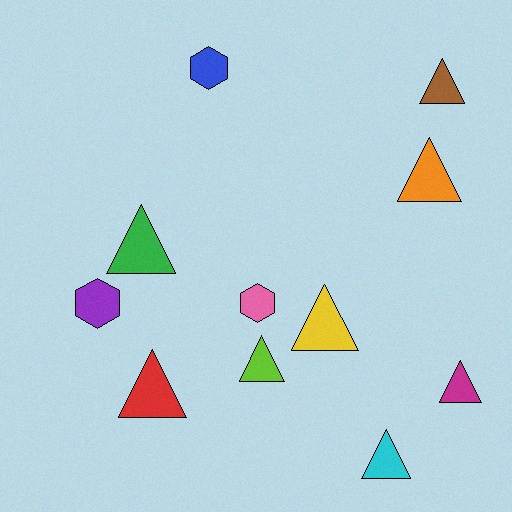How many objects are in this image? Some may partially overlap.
There are 11 objects.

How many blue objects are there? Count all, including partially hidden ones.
There is 1 blue object.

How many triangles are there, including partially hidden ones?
There are 8 triangles.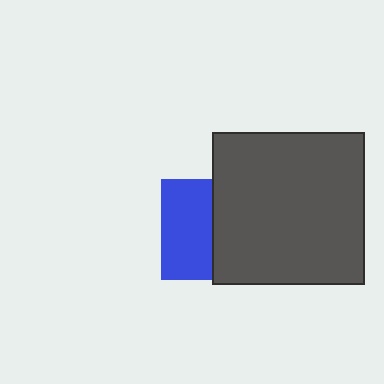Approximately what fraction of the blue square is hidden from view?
Roughly 51% of the blue square is hidden behind the dark gray square.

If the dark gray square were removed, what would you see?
You would see the complete blue square.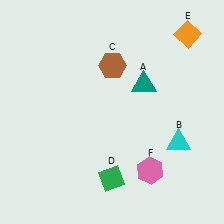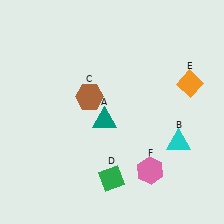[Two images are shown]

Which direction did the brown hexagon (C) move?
The brown hexagon (C) moved down.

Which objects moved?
The objects that moved are: the teal triangle (A), the brown hexagon (C), the orange diamond (E).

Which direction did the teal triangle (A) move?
The teal triangle (A) moved left.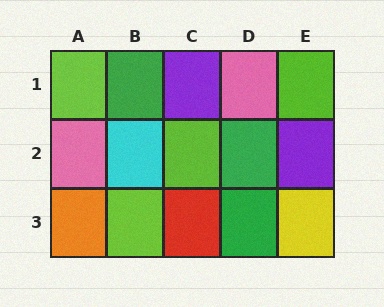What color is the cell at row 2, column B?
Cyan.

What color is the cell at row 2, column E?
Purple.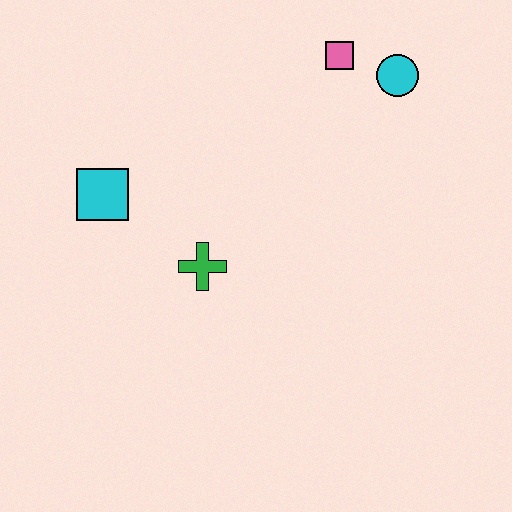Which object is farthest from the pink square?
The cyan square is farthest from the pink square.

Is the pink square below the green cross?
No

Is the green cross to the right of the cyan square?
Yes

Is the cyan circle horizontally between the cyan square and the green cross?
No